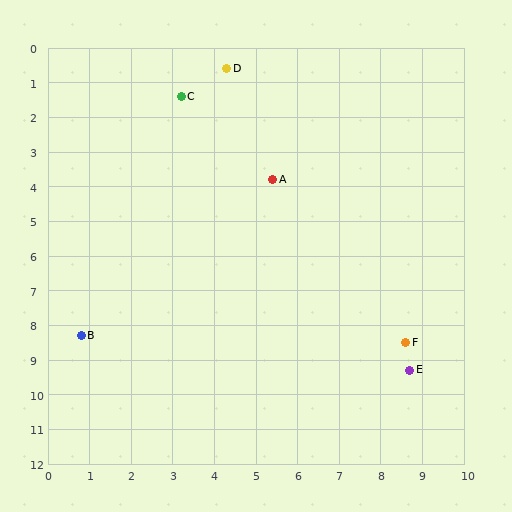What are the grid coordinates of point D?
Point D is at approximately (4.3, 0.6).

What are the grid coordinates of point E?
Point E is at approximately (8.7, 9.3).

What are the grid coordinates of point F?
Point F is at approximately (8.6, 8.5).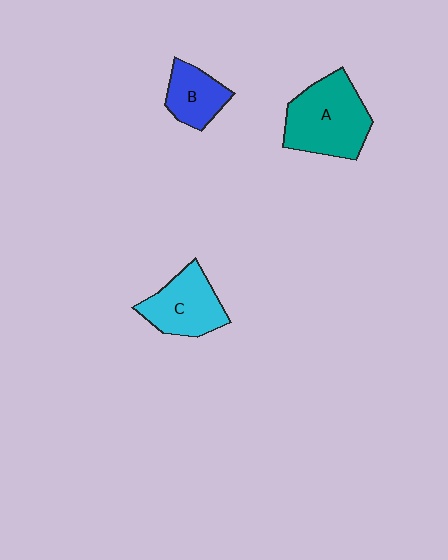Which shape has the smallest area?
Shape B (blue).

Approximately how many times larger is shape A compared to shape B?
Approximately 1.9 times.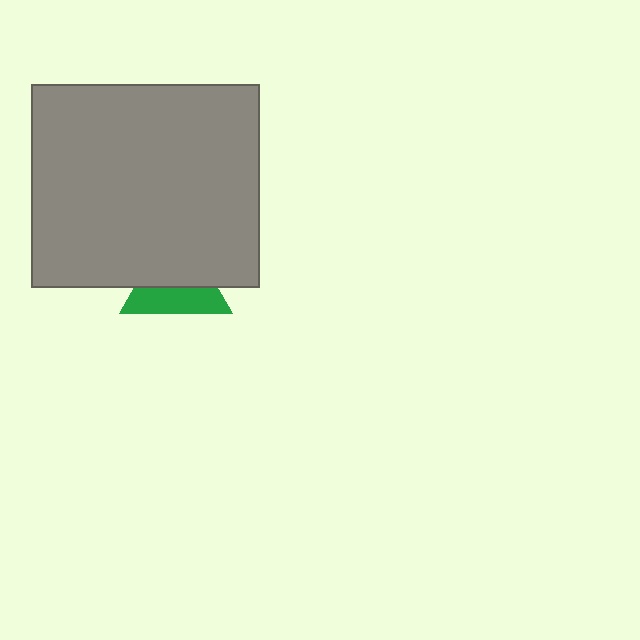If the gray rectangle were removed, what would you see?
You would see the complete green triangle.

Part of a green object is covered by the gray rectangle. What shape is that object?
It is a triangle.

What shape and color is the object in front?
The object in front is a gray rectangle.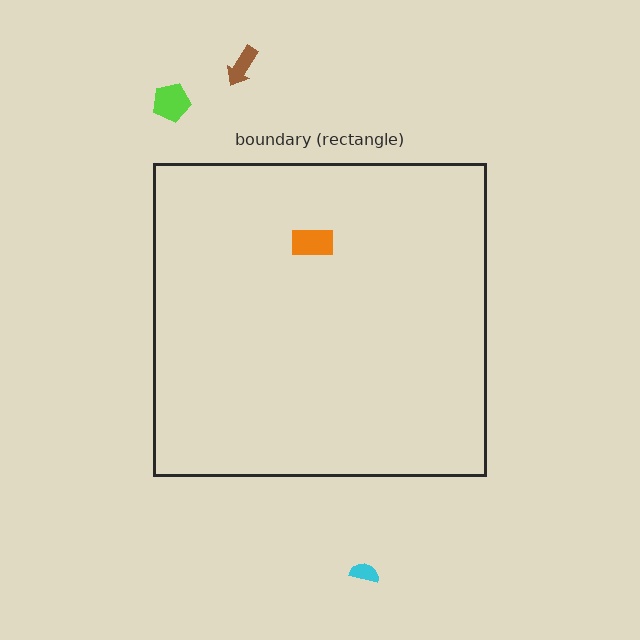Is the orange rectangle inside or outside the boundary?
Inside.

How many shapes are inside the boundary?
1 inside, 3 outside.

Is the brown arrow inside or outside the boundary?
Outside.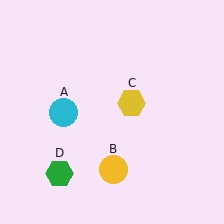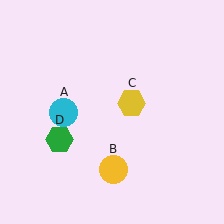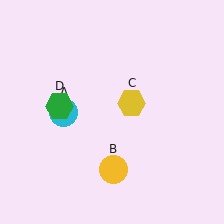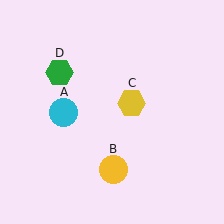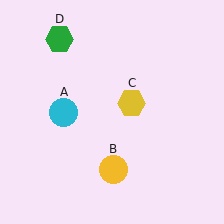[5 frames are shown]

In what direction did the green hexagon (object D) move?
The green hexagon (object D) moved up.